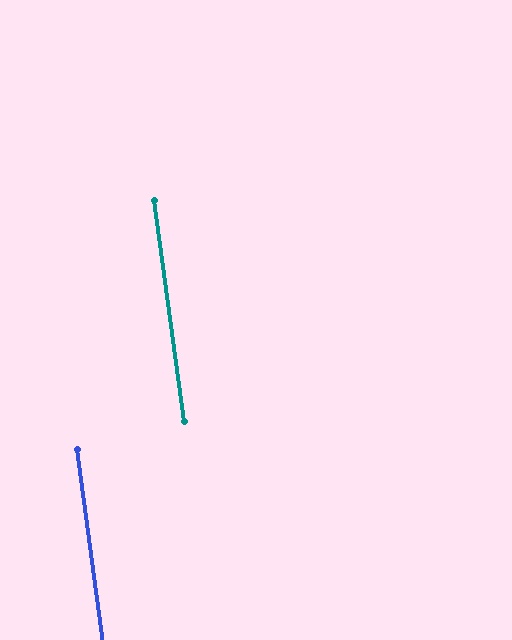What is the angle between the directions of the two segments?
Approximately 0 degrees.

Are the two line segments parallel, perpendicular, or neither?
Parallel — their directions differ by only 0.0°.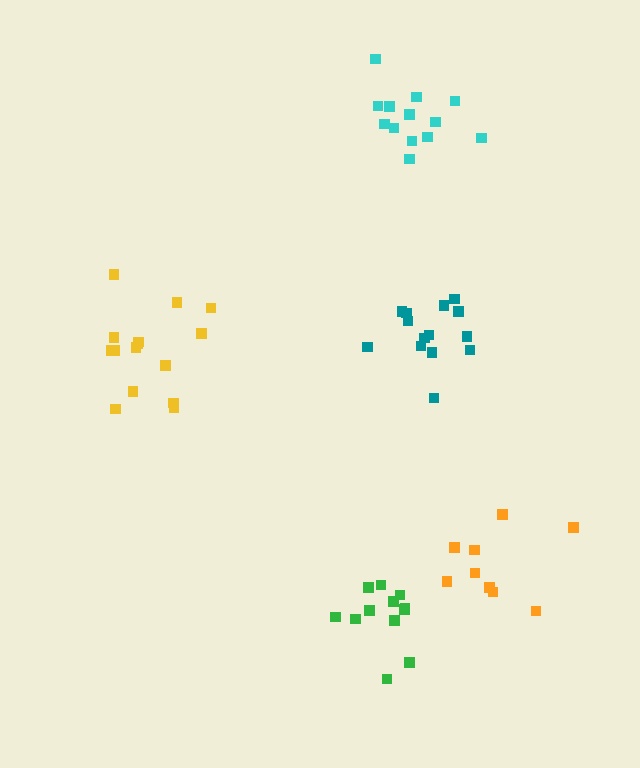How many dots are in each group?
Group 1: 12 dots, Group 2: 9 dots, Group 3: 13 dots, Group 4: 15 dots, Group 5: 14 dots (63 total).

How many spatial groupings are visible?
There are 5 spatial groupings.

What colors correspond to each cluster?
The clusters are colored: green, orange, cyan, yellow, teal.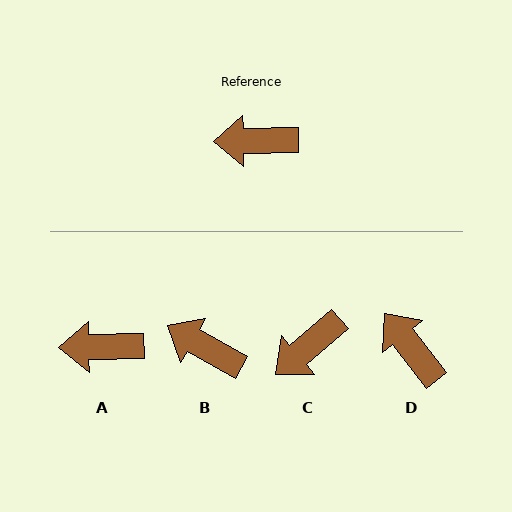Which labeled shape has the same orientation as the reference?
A.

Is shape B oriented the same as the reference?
No, it is off by about 30 degrees.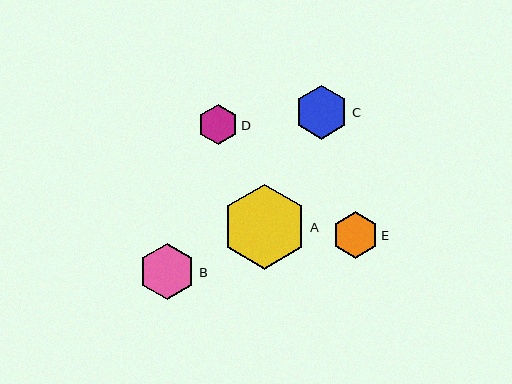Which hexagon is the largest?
Hexagon A is the largest with a size of approximately 85 pixels.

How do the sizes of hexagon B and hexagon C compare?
Hexagon B and hexagon C are approximately the same size.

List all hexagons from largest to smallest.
From largest to smallest: A, B, C, E, D.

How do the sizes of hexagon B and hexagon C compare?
Hexagon B and hexagon C are approximately the same size.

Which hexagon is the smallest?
Hexagon D is the smallest with a size of approximately 41 pixels.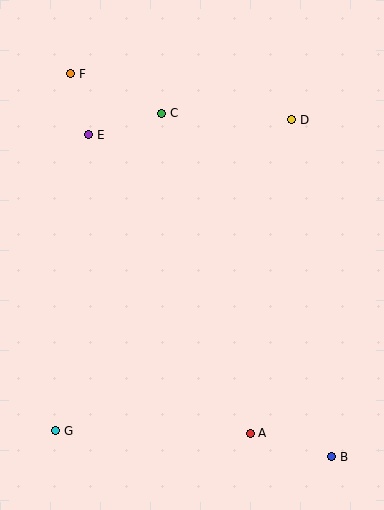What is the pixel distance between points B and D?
The distance between B and D is 340 pixels.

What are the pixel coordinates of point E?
Point E is at (89, 135).